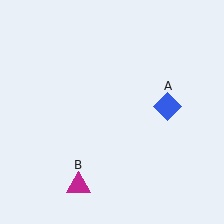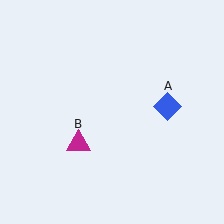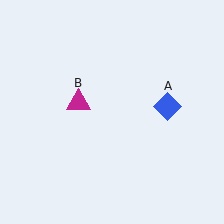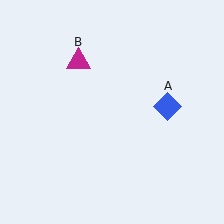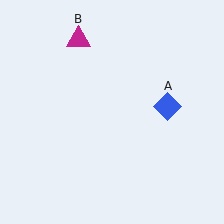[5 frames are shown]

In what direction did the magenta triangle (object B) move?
The magenta triangle (object B) moved up.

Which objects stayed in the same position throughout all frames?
Blue diamond (object A) remained stationary.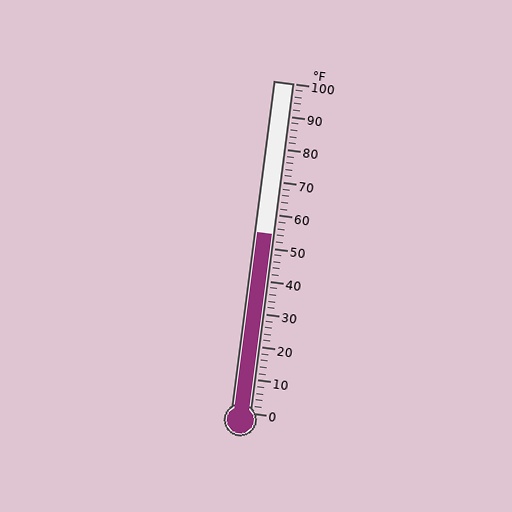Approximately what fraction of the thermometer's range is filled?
The thermometer is filled to approximately 55% of its range.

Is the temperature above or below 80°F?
The temperature is below 80°F.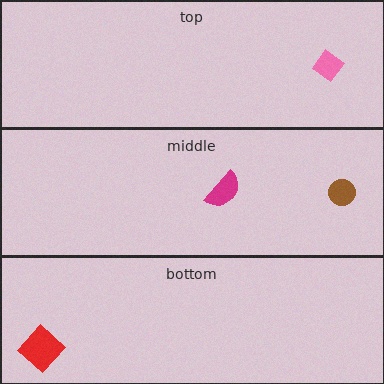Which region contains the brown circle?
The middle region.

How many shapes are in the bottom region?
1.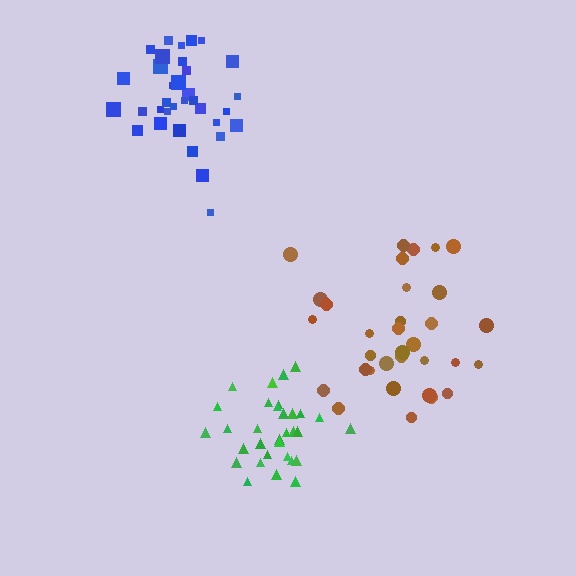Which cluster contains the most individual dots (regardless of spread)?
Blue (34).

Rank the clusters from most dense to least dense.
green, blue, brown.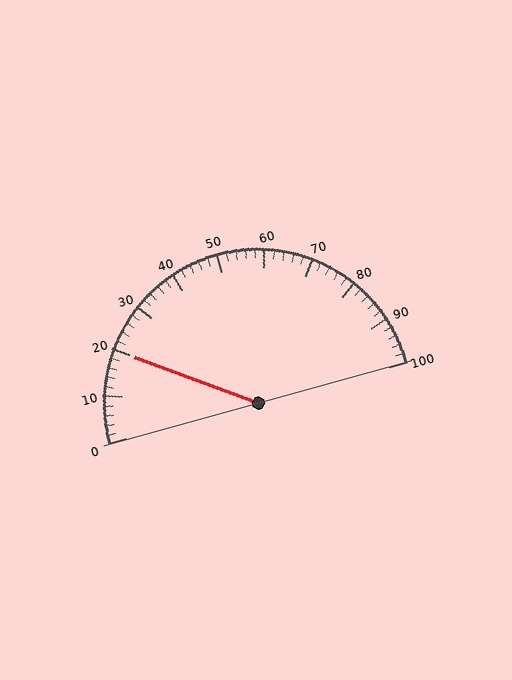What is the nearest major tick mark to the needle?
The nearest major tick mark is 20.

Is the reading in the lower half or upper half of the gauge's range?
The reading is in the lower half of the range (0 to 100).